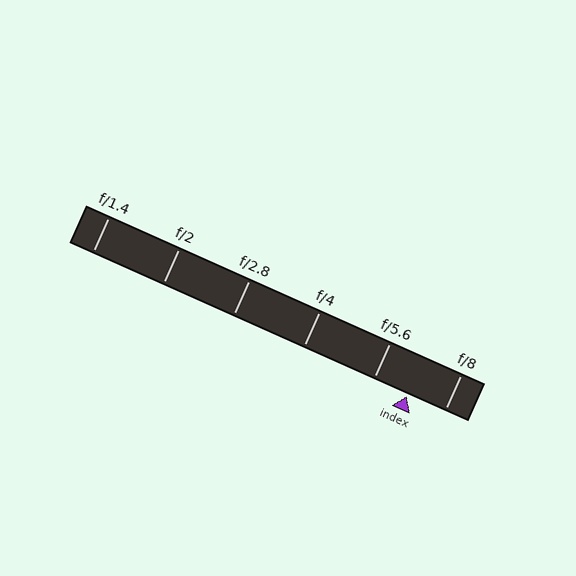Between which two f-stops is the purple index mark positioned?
The index mark is between f/5.6 and f/8.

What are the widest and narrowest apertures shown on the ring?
The widest aperture shown is f/1.4 and the narrowest is f/8.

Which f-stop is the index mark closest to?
The index mark is closest to f/5.6.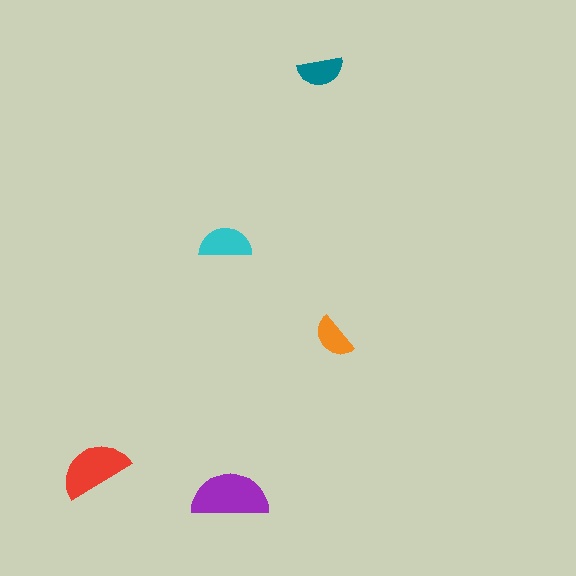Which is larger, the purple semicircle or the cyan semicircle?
The purple one.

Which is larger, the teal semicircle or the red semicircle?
The red one.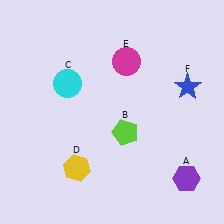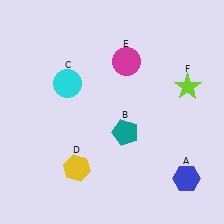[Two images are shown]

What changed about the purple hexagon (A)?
In Image 1, A is purple. In Image 2, it changed to blue.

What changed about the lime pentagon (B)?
In Image 1, B is lime. In Image 2, it changed to teal.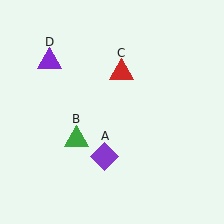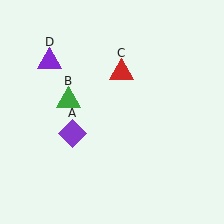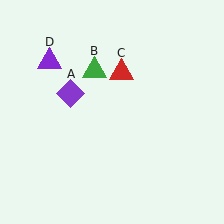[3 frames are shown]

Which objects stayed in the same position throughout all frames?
Red triangle (object C) and purple triangle (object D) remained stationary.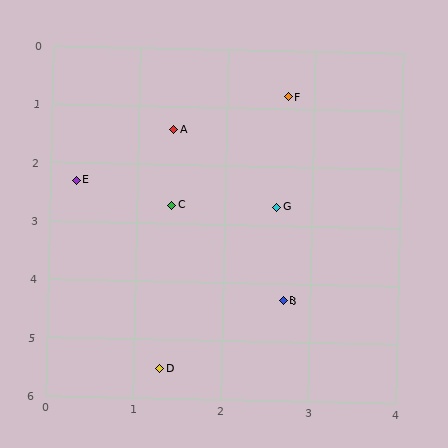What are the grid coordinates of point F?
Point F is at approximately (2.7, 0.8).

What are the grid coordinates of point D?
Point D is at approximately (1.3, 5.5).